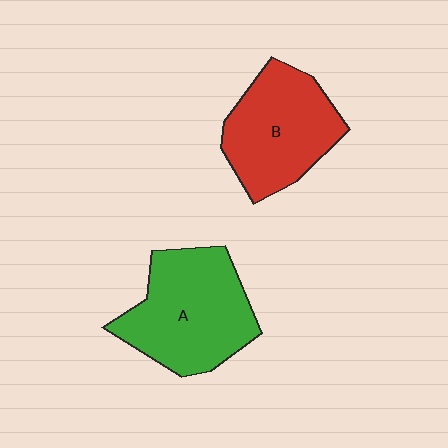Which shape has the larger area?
Shape A (green).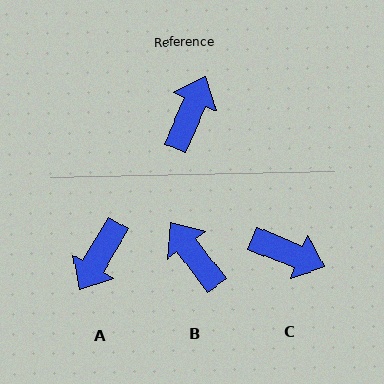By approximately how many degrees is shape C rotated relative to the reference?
Approximately 89 degrees clockwise.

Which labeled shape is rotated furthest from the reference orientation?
A, about 173 degrees away.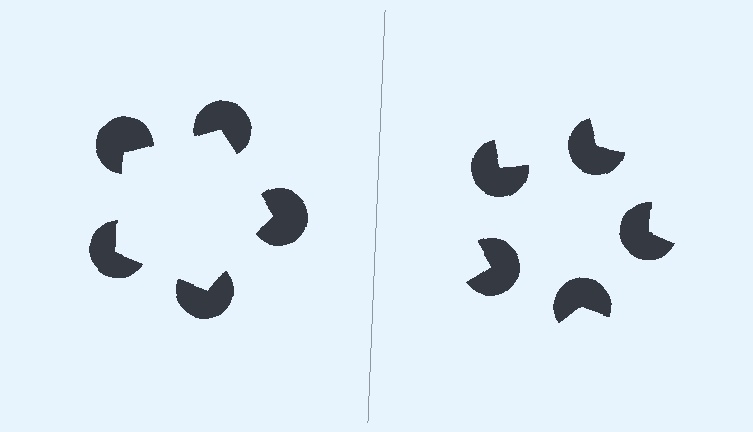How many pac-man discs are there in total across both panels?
10 — 5 on each side.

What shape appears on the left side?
An illusory pentagon.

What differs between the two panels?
The pac-man discs are positioned identically on both sides; only the wedge orientations differ. On the left they align to a pentagon; on the right they are misaligned.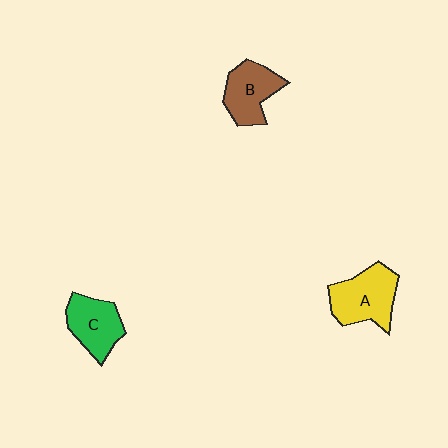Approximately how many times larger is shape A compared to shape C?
Approximately 1.3 times.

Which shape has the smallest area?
Shape C (green).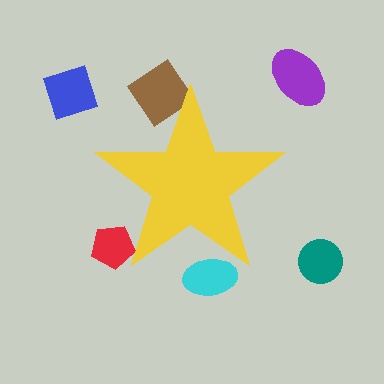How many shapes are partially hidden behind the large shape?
3 shapes are partially hidden.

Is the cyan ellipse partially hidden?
Yes, the cyan ellipse is partially hidden behind the yellow star.